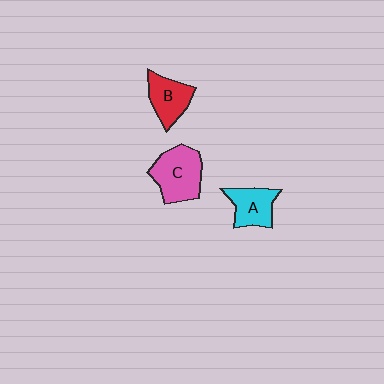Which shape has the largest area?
Shape C (pink).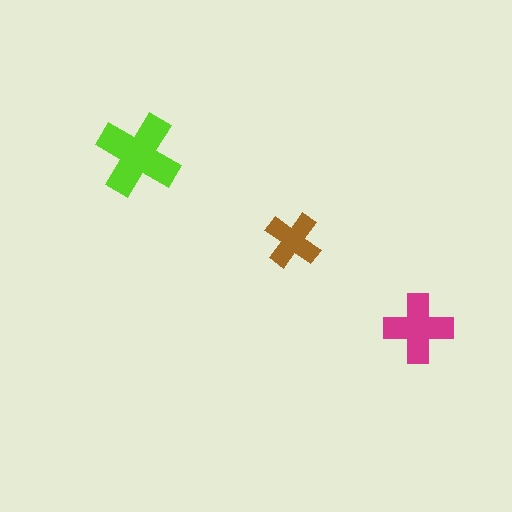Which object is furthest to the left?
The lime cross is leftmost.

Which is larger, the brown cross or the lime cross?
The lime one.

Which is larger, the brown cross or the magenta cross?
The magenta one.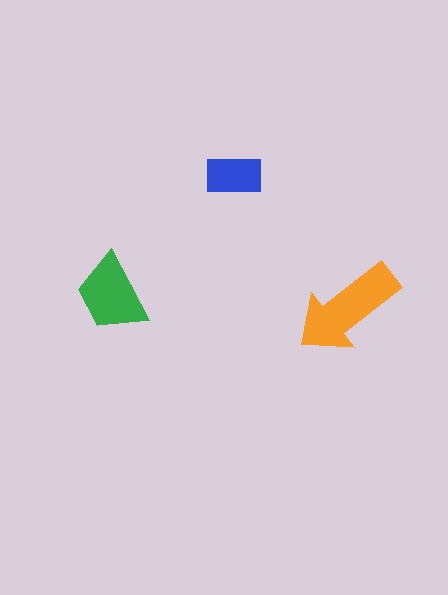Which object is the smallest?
The blue rectangle.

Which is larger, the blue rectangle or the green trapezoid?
The green trapezoid.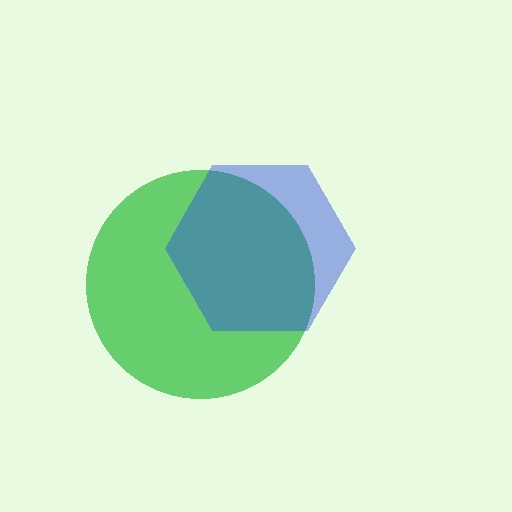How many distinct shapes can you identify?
There are 2 distinct shapes: a green circle, a blue hexagon.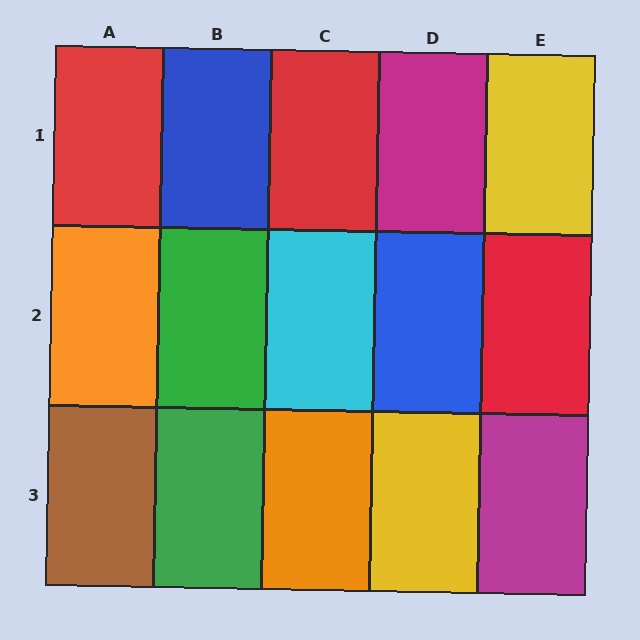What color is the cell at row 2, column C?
Cyan.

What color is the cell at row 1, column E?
Yellow.